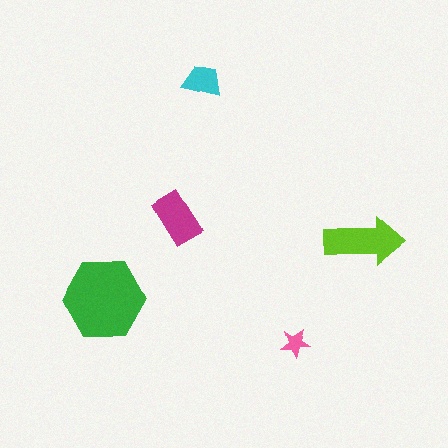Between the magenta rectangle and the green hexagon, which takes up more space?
The green hexagon.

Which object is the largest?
The green hexagon.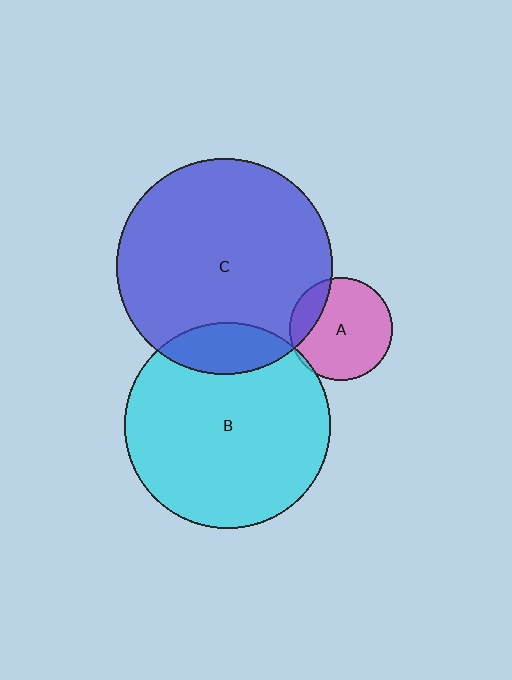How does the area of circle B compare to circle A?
Approximately 4.0 times.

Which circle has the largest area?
Circle C (blue).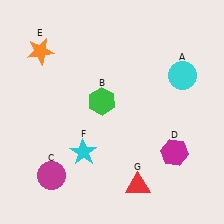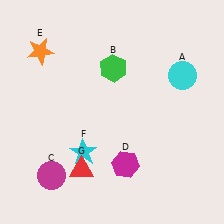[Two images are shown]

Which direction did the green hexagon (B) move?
The green hexagon (B) moved up.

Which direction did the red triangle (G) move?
The red triangle (G) moved left.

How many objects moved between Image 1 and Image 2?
3 objects moved between the two images.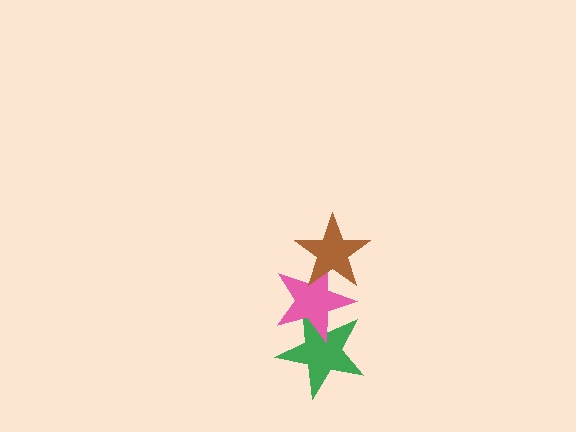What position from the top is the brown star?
The brown star is 1st from the top.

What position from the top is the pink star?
The pink star is 2nd from the top.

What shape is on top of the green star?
The pink star is on top of the green star.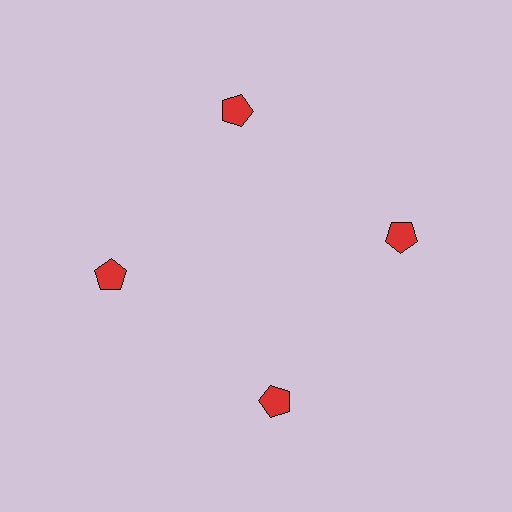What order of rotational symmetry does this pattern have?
This pattern has 4-fold rotational symmetry.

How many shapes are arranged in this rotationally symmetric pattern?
There are 4 shapes, arranged in 4 groups of 1.